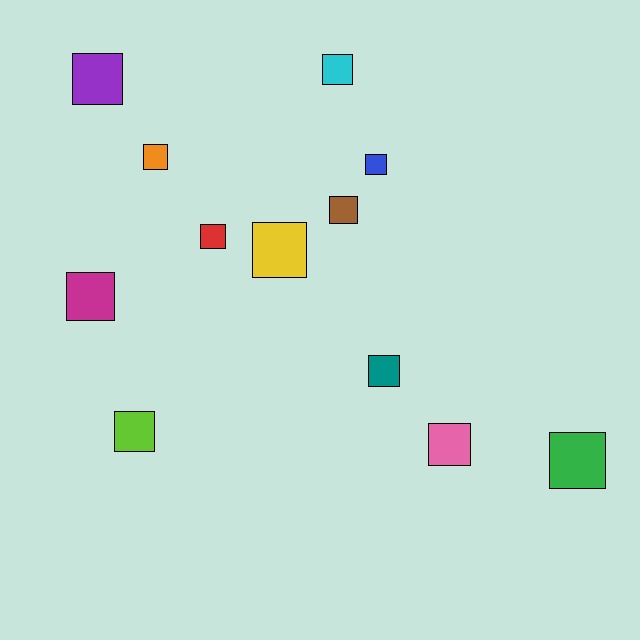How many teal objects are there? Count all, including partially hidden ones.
There is 1 teal object.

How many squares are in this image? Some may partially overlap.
There are 12 squares.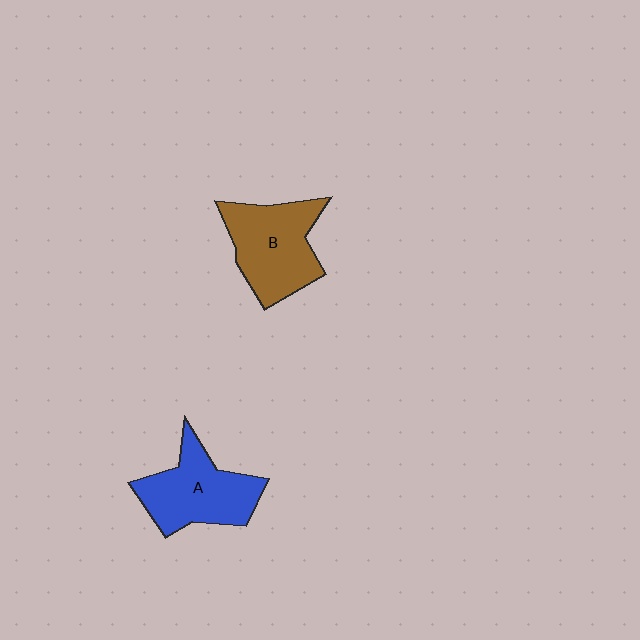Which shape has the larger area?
Shape B (brown).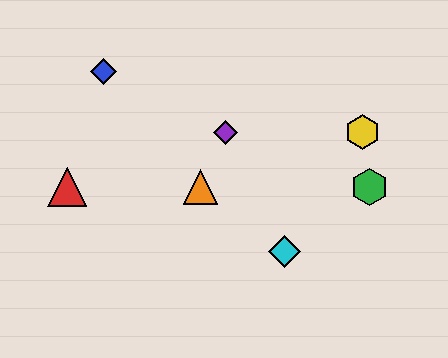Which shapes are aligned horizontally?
The red triangle, the green hexagon, the orange triangle are aligned horizontally.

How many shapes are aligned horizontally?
3 shapes (the red triangle, the green hexagon, the orange triangle) are aligned horizontally.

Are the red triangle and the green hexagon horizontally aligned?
Yes, both are at y≈187.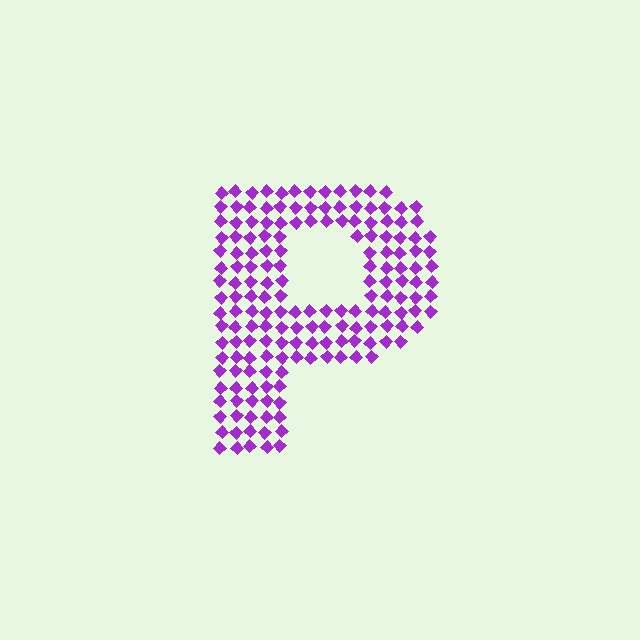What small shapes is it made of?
It is made of small diamonds.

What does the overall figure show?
The overall figure shows the letter P.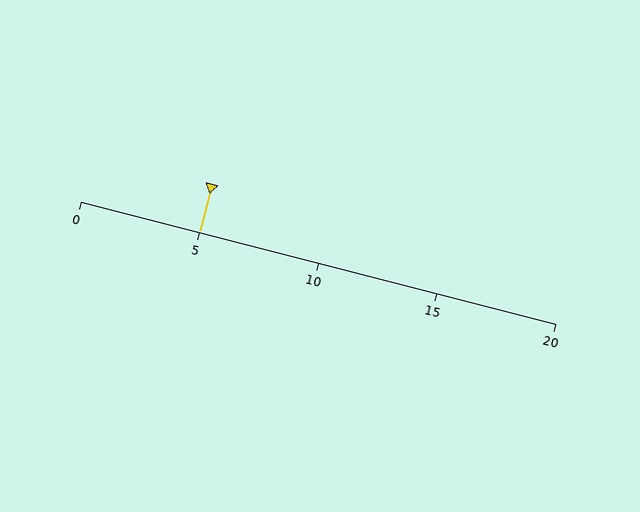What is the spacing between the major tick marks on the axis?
The major ticks are spaced 5 apart.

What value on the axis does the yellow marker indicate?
The marker indicates approximately 5.